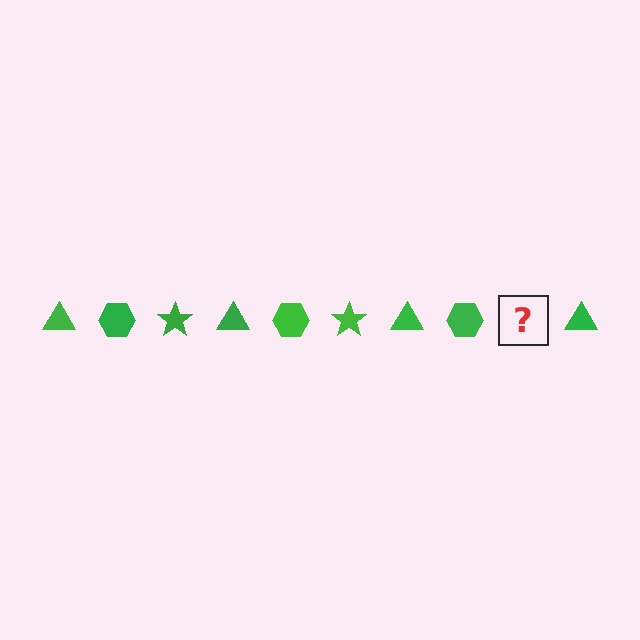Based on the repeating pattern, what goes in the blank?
The blank should be a green star.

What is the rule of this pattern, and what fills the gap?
The rule is that the pattern cycles through triangle, hexagon, star shapes in green. The gap should be filled with a green star.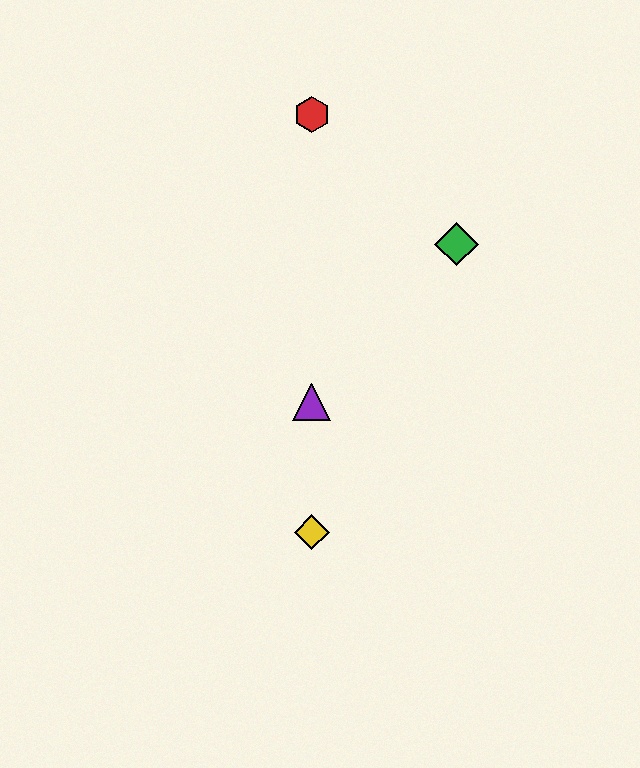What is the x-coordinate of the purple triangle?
The purple triangle is at x≈312.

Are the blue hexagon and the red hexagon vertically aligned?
Yes, both are at x≈312.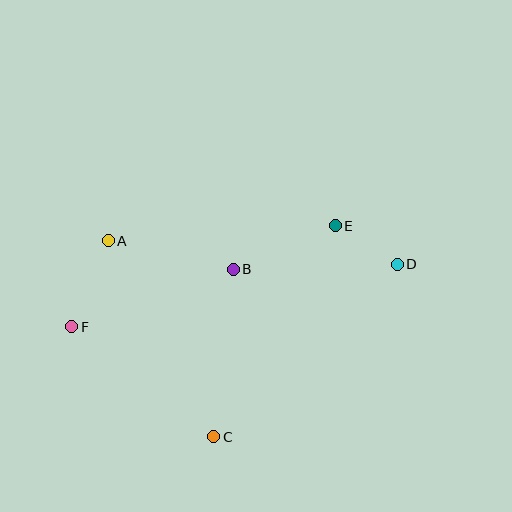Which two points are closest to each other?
Points D and E are closest to each other.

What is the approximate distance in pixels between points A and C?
The distance between A and C is approximately 223 pixels.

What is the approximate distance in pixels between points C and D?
The distance between C and D is approximately 252 pixels.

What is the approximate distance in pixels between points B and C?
The distance between B and C is approximately 169 pixels.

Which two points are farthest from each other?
Points D and F are farthest from each other.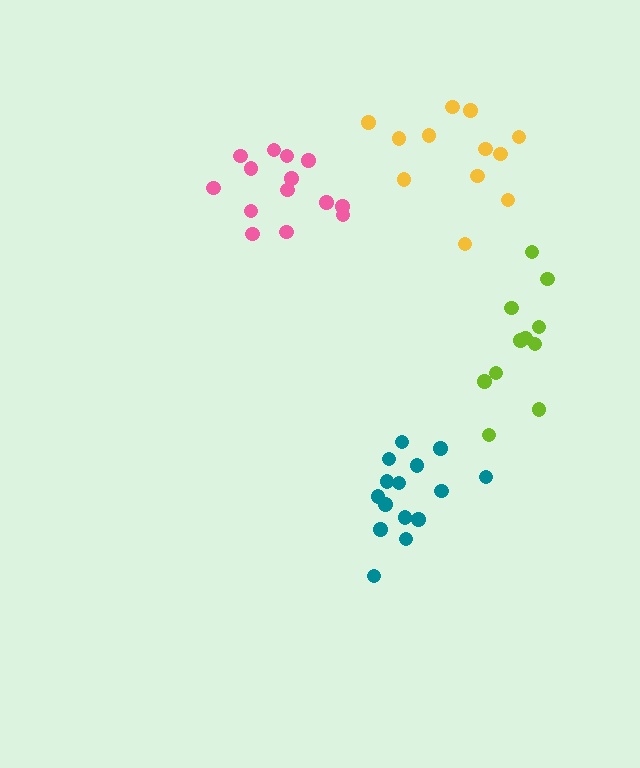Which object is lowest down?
The teal cluster is bottommost.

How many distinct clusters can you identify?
There are 4 distinct clusters.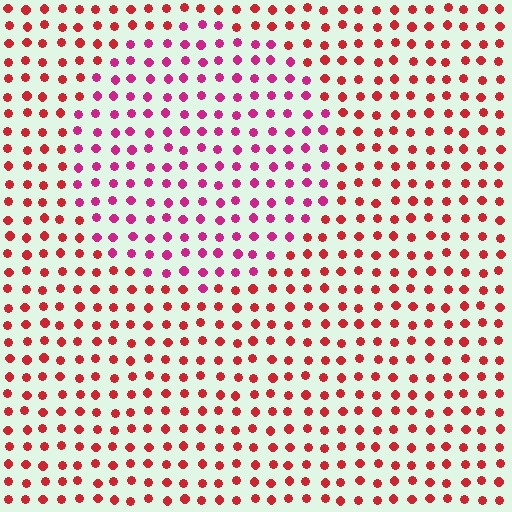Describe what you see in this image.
The image is filled with small red elements in a uniform arrangement. A circle-shaped region is visible where the elements are tinted to a slightly different hue, forming a subtle color boundary.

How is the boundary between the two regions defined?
The boundary is defined purely by a slight shift in hue (about 32 degrees). Spacing, size, and orientation are identical on both sides.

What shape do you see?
I see a circle.